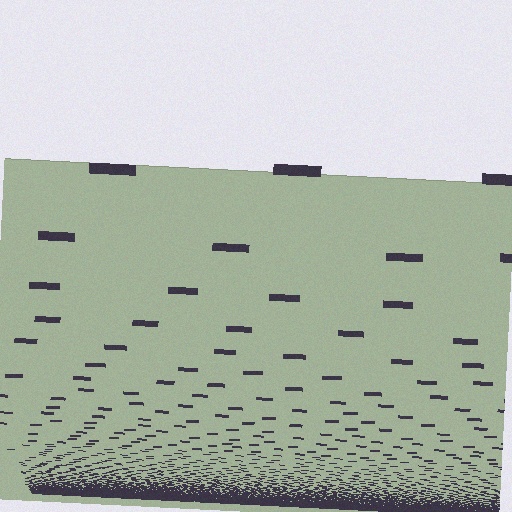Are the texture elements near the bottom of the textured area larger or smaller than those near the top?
Smaller. The gradient is inverted — elements near the bottom are smaller and denser.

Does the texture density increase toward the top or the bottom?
Density increases toward the bottom.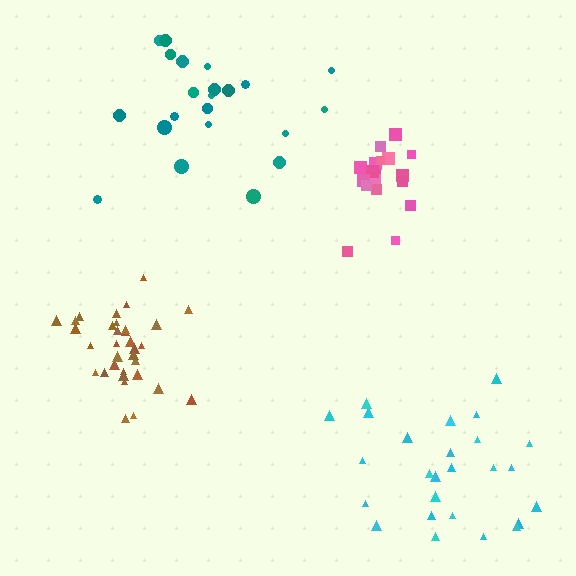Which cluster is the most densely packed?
Brown.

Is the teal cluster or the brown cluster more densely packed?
Brown.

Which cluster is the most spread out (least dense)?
Teal.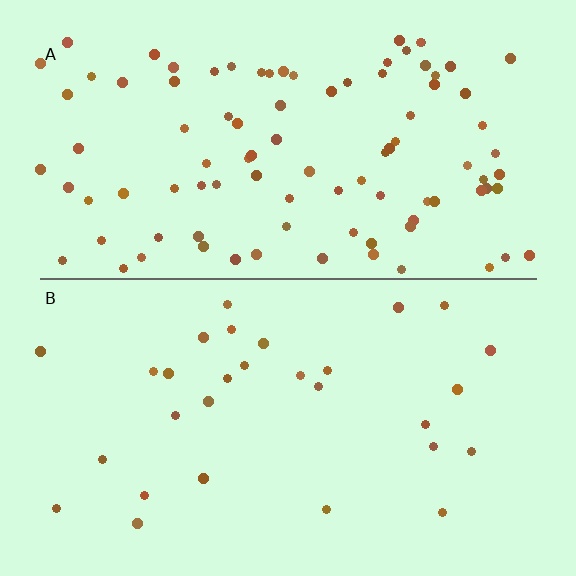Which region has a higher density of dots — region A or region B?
A (the top).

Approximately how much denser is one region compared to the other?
Approximately 3.2× — region A over region B.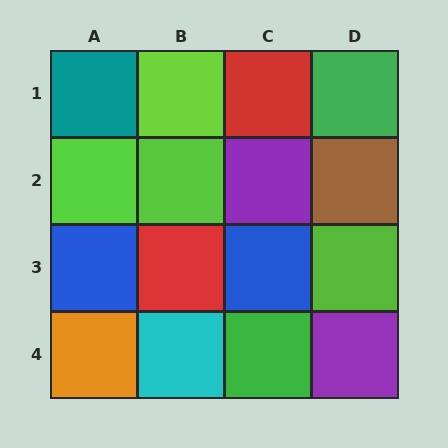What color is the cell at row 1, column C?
Red.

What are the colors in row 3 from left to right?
Blue, red, blue, lime.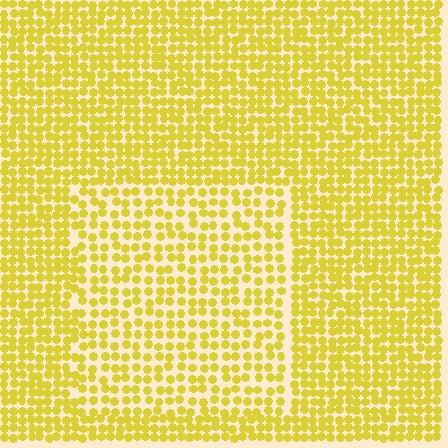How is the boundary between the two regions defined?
The boundary is defined by a change in element density (approximately 1.5x ratio). All elements are the same color, size, and shape.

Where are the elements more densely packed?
The elements are more densely packed outside the rectangle boundary.